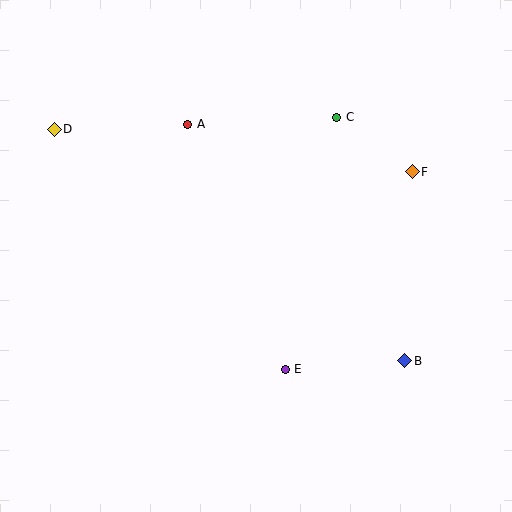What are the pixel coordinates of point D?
Point D is at (54, 129).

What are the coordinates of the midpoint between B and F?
The midpoint between B and F is at (408, 266).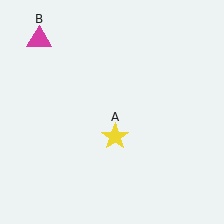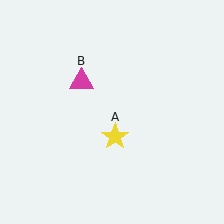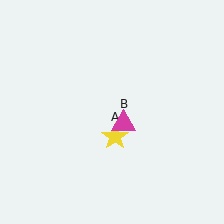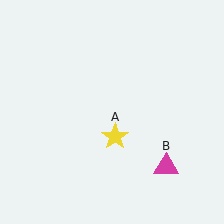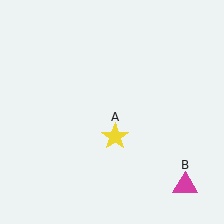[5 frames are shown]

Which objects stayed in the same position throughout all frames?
Yellow star (object A) remained stationary.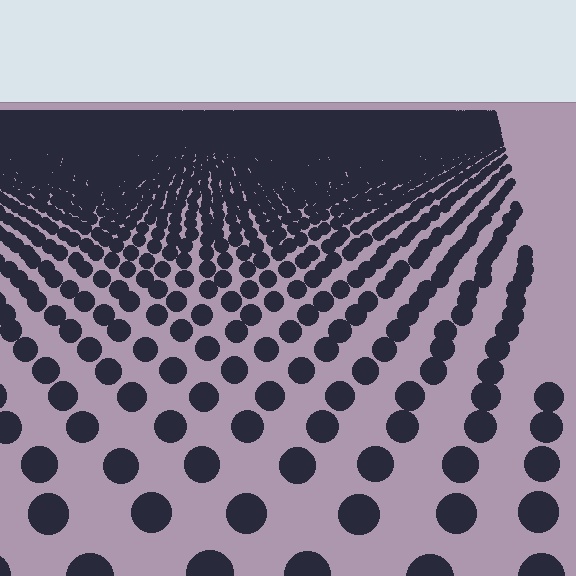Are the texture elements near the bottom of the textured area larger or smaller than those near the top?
Larger. Near the bottom, elements are closer to the viewer and appear at a bigger on-screen size.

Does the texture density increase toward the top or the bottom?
Density increases toward the top.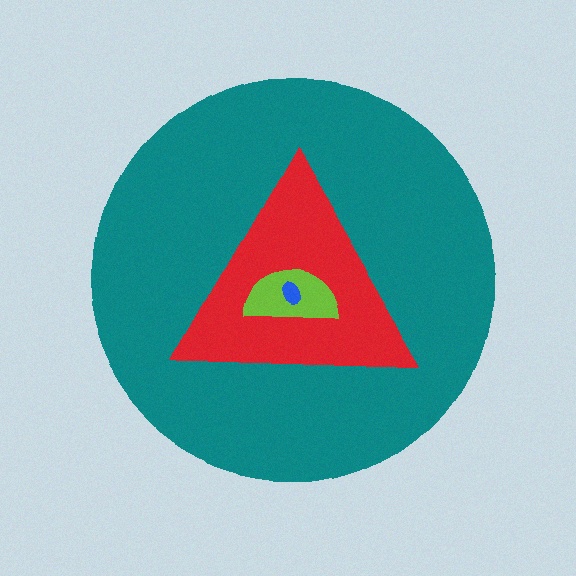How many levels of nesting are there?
4.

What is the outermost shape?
The teal circle.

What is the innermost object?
The blue ellipse.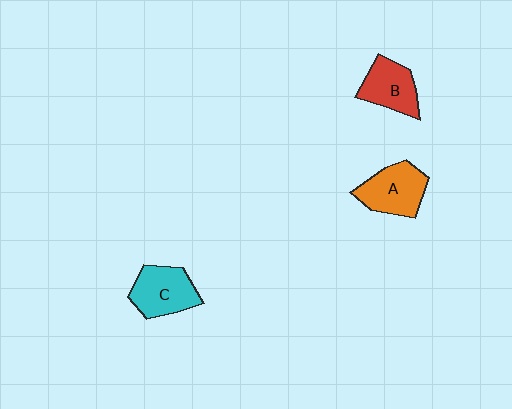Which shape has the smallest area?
Shape B (red).